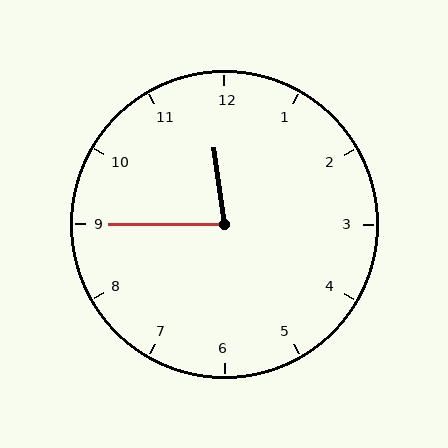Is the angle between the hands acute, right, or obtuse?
It is acute.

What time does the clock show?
11:45.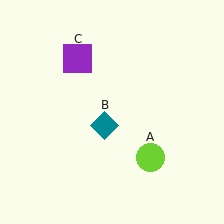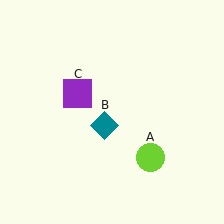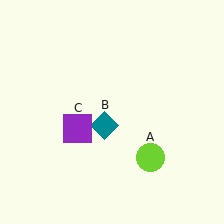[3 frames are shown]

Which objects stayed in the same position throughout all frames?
Lime circle (object A) and teal diamond (object B) remained stationary.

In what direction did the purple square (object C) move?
The purple square (object C) moved down.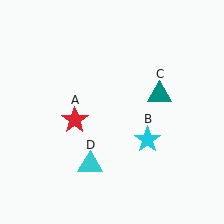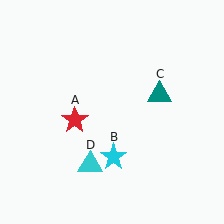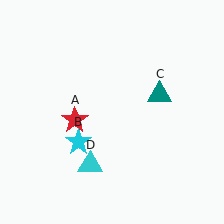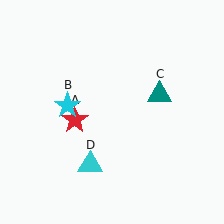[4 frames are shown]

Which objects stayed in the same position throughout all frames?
Red star (object A) and teal triangle (object C) and cyan triangle (object D) remained stationary.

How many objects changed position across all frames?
1 object changed position: cyan star (object B).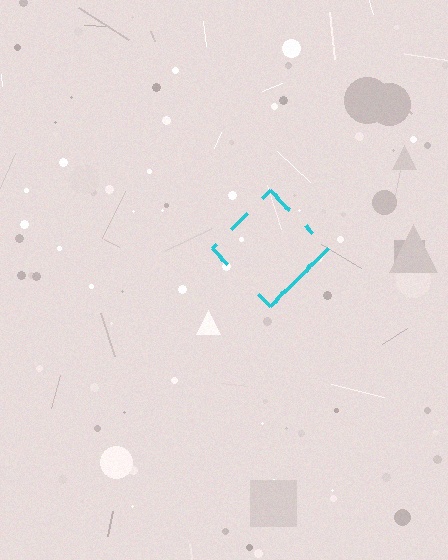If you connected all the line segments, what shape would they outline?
They would outline a diamond.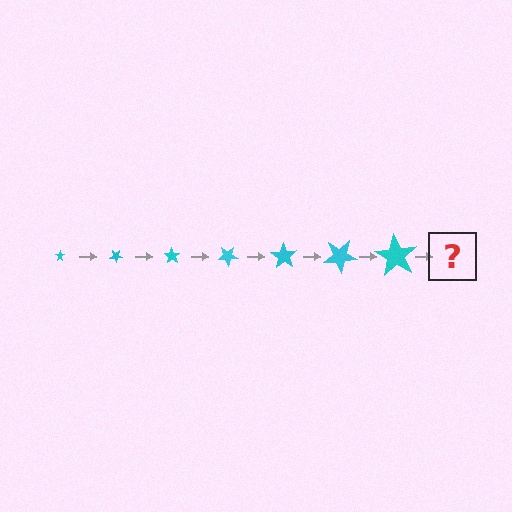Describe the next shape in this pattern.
It should be a star, larger than the previous one and rotated 245 degrees from the start.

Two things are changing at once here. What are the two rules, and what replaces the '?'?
The two rules are that the star grows larger each step and it rotates 35 degrees each step. The '?' should be a star, larger than the previous one and rotated 245 degrees from the start.